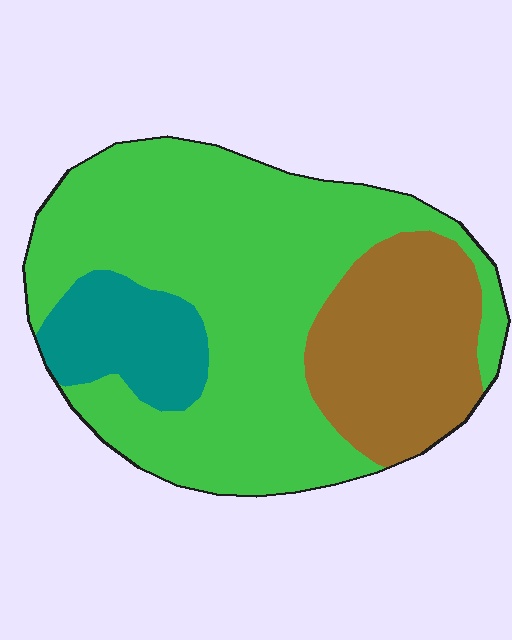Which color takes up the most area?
Green, at roughly 65%.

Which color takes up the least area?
Teal, at roughly 15%.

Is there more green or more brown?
Green.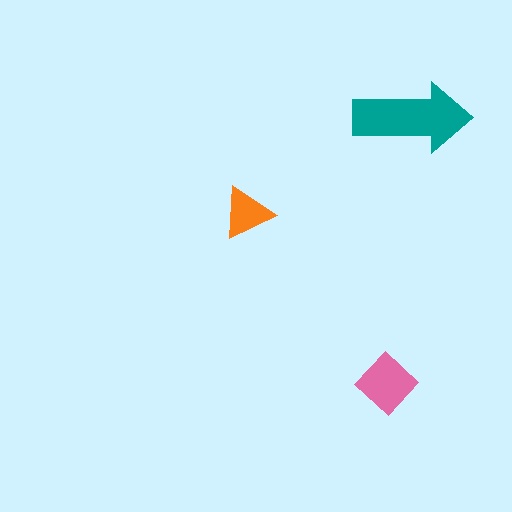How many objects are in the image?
There are 3 objects in the image.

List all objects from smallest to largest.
The orange triangle, the pink diamond, the teal arrow.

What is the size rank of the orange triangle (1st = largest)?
3rd.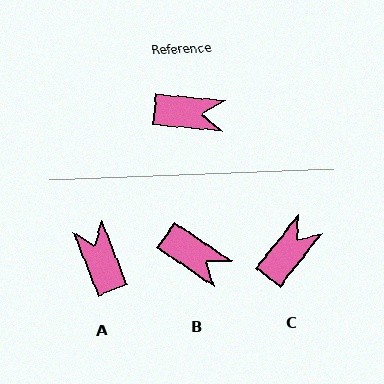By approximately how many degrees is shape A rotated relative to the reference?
Approximately 117 degrees counter-clockwise.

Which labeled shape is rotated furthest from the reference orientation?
A, about 117 degrees away.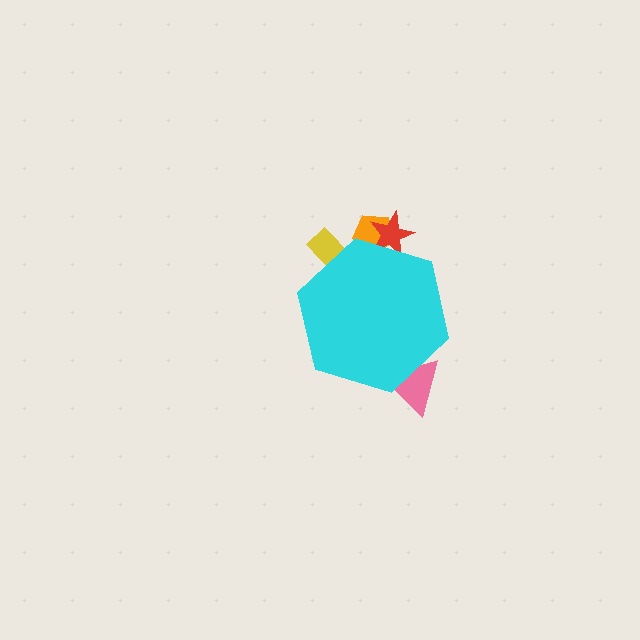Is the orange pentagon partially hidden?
Yes, the orange pentagon is partially hidden behind the cyan hexagon.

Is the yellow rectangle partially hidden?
Yes, the yellow rectangle is partially hidden behind the cyan hexagon.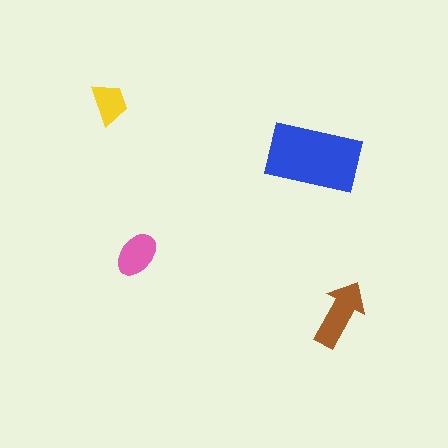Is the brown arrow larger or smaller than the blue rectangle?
Smaller.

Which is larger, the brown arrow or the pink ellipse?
The brown arrow.